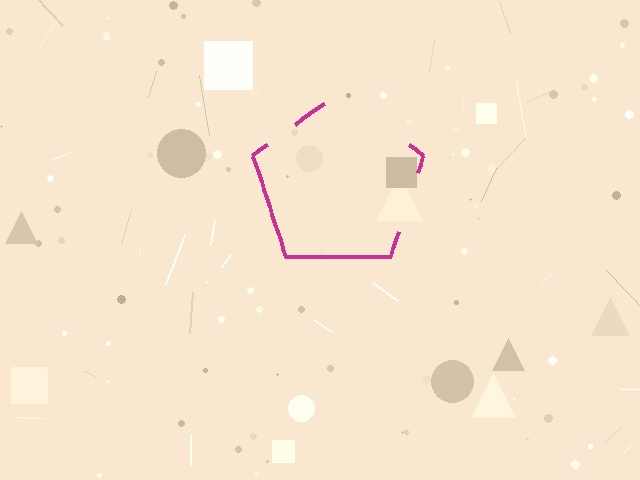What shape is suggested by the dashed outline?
The dashed outline suggests a pentagon.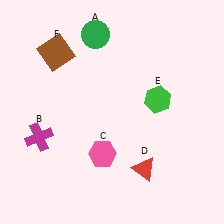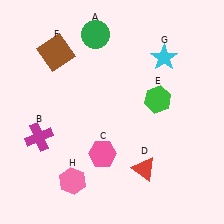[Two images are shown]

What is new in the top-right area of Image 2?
A cyan star (G) was added in the top-right area of Image 2.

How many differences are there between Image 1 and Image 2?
There are 2 differences between the two images.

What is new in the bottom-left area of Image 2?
A pink hexagon (H) was added in the bottom-left area of Image 2.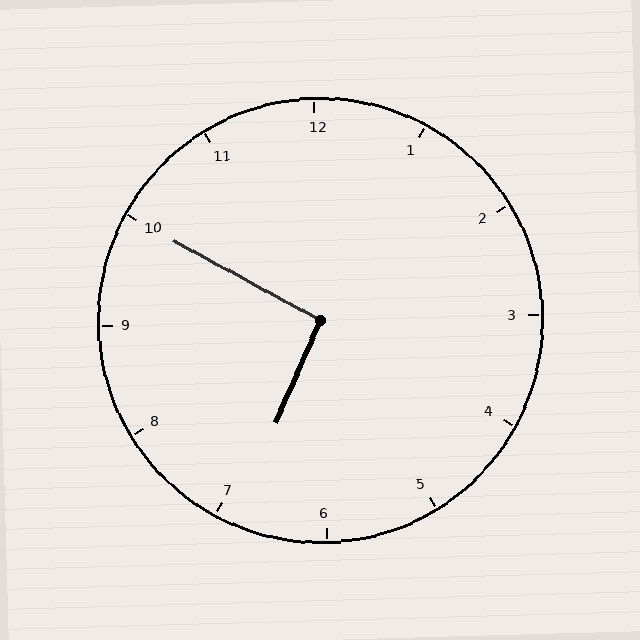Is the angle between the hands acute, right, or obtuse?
It is right.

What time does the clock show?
6:50.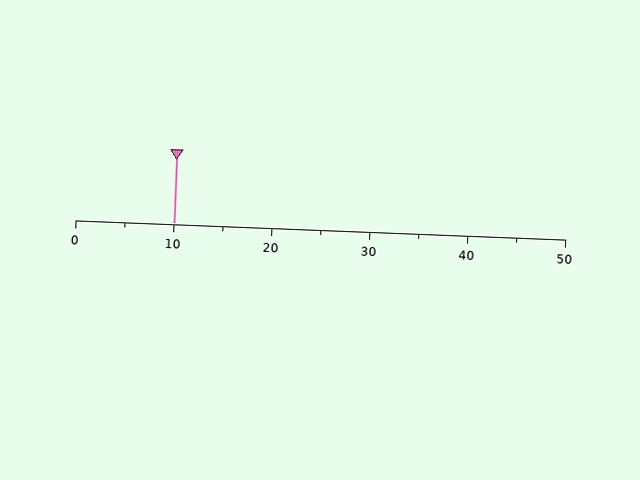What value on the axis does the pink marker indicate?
The marker indicates approximately 10.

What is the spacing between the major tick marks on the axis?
The major ticks are spaced 10 apart.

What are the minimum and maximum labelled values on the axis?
The axis runs from 0 to 50.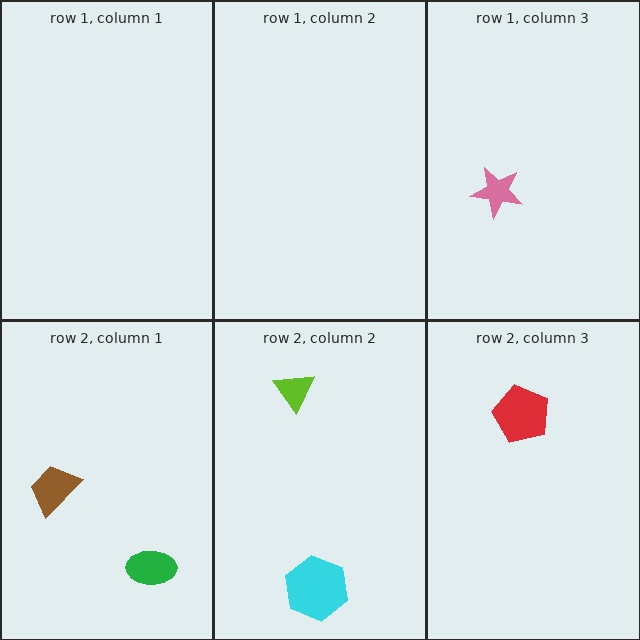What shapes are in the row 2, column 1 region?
The green ellipse, the brown trapezoid.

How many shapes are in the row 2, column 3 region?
1.